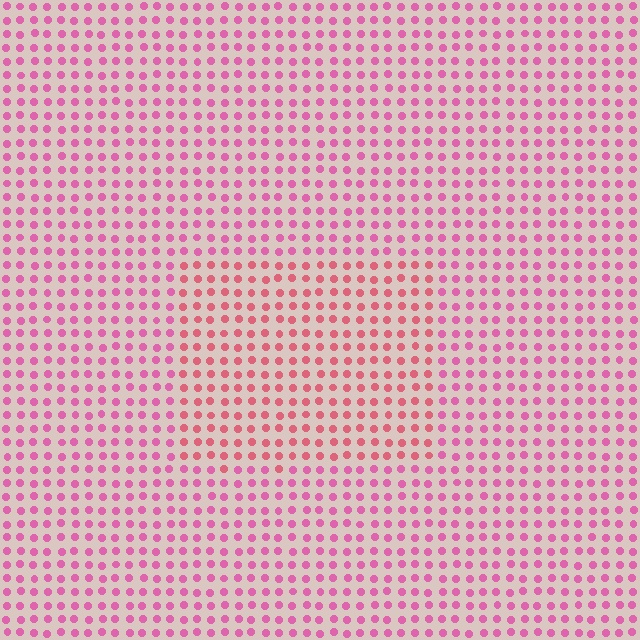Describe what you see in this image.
The image is filled with small pink elements in a uniform arrangement. A rectangle-shaped region is visible where the elements are tinted to a slightly different hue, forming a subtle color boundary.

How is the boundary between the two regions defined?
The boundary is defined purely by a slight shift in hue (about 24 degrees). Spacing, size, and orientation are identical on both sides.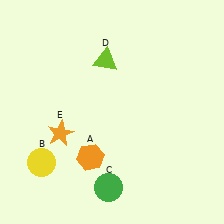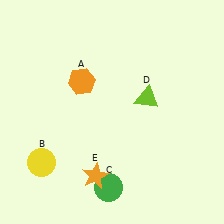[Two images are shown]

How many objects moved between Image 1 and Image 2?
3 objects moved between the two images.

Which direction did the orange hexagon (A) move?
The orange hexagon (A) moved up.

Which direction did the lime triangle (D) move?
The lime triangle (D) moved right.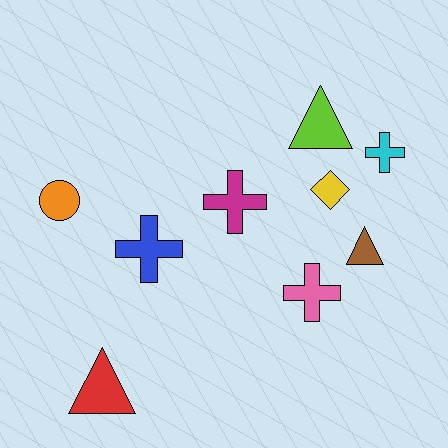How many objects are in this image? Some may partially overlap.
There are 9 objects.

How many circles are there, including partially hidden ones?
There is 1 circle.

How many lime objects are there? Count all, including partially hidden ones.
There is 1 lime object.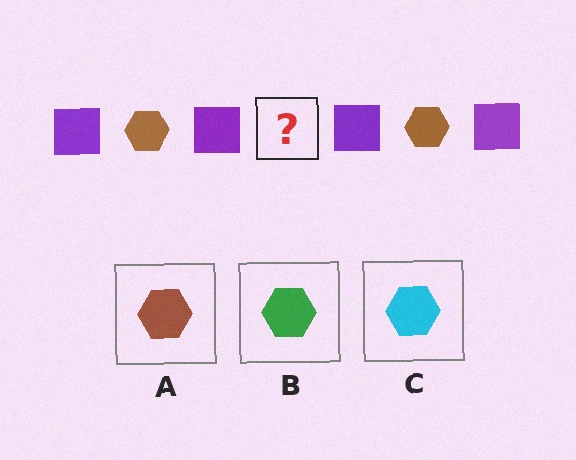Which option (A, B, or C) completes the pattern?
A.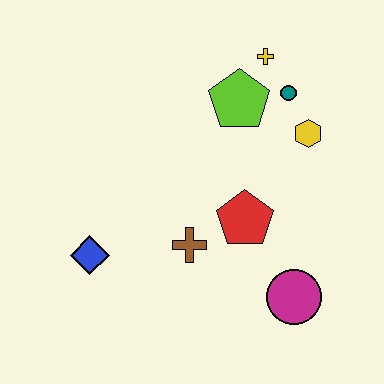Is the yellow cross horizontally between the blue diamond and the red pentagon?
No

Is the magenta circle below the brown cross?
Yes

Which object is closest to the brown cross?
The red pentagon is closest to the brown cross.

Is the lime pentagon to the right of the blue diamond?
Yes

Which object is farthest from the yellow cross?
The blue diamond is farthest from the yellow cross.